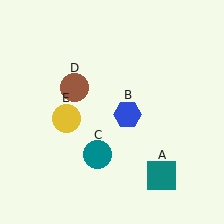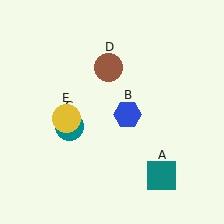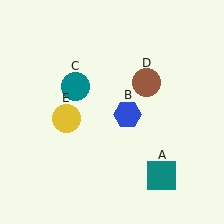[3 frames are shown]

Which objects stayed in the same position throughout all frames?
Teal square (object A) and blue hexagon (object B) and yellow circle (object E) remained stationary.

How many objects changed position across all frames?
2 objects changed position: teal circle (object C), brown circle (object D).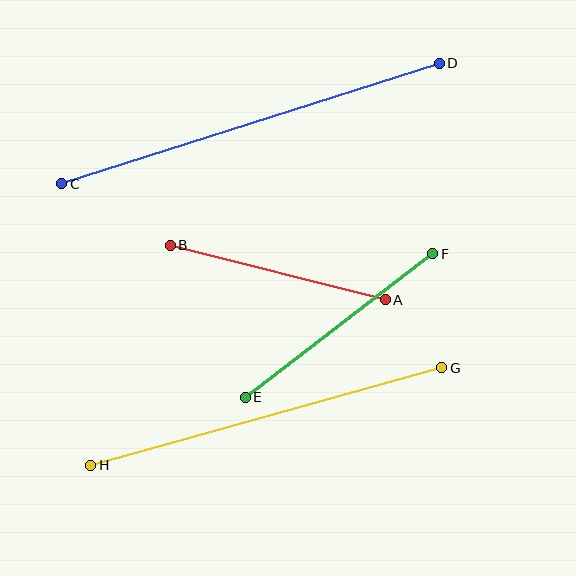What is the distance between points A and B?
The distance is approximately 221 pixels.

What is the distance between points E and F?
The distance is approximately 236 pixels.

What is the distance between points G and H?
The distance is approximately 364 pixels.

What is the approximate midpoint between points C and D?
The midpoint is at approximately (251, 124) pixels.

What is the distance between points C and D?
The distance is approximately 396 pixels.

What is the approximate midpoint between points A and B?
The midpoint is at approximately (278, 273) pixels.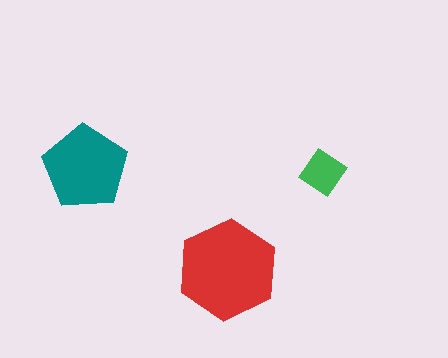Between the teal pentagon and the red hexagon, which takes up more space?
The red hexagon.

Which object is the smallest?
The green diamond.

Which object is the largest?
The red hexagon.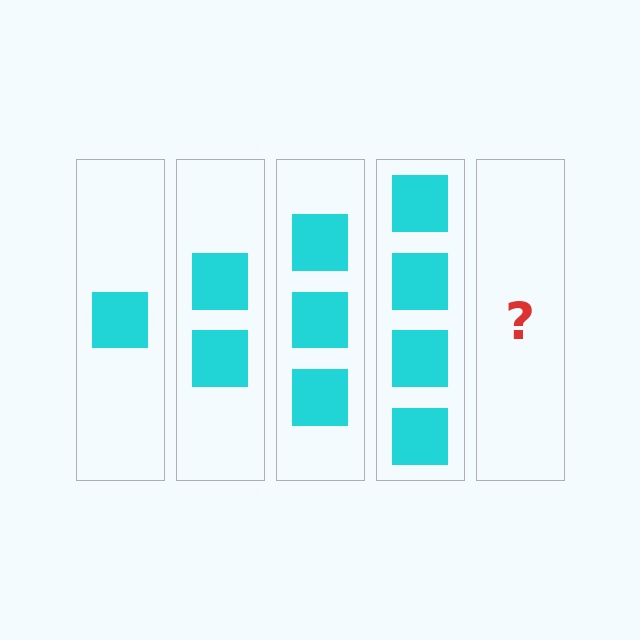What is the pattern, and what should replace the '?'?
The pattern is that each step adds one more square. The '?' should be 5 squares.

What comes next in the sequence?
The next element should be 5 squares.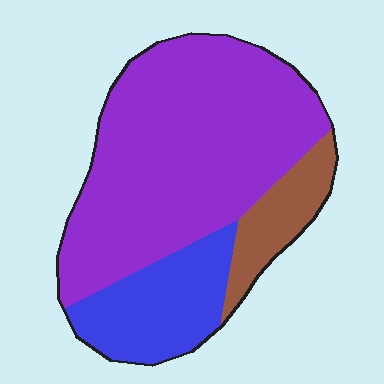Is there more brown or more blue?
Blue.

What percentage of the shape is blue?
Blue takes up about one fifth (1/5) of the shape.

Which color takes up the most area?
Purple, at roughly 65%.